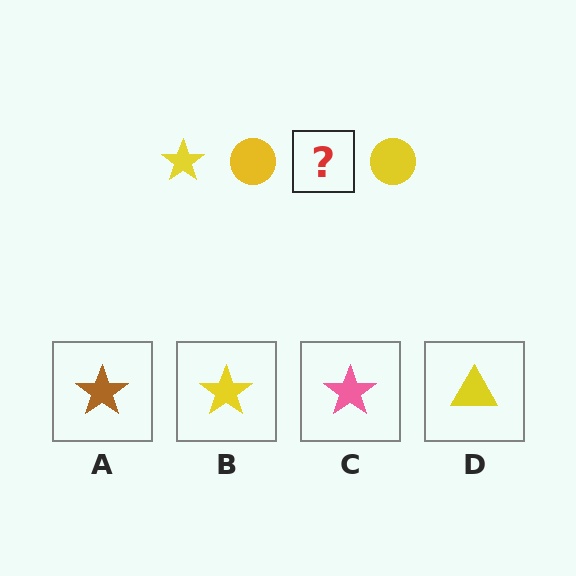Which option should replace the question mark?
Option B.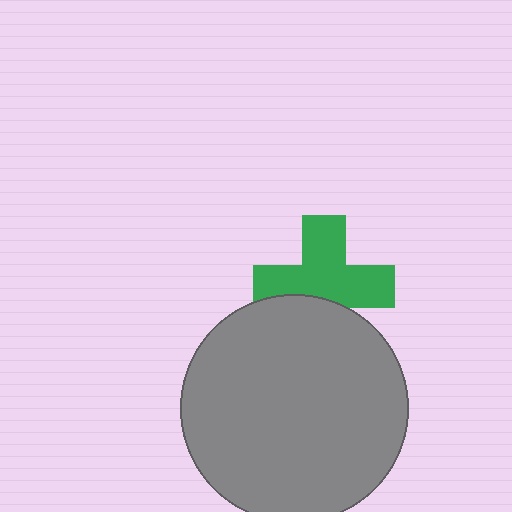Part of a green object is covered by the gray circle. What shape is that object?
It is a cross.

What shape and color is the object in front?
The object in front is a gray circle.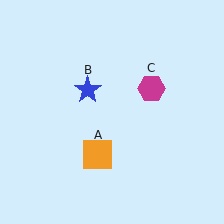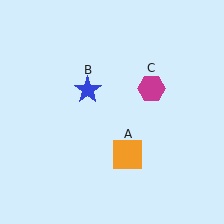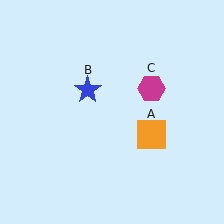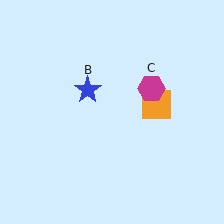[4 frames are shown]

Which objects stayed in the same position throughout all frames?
Blue star (object B) and magenta hexagon (object C) remained stationary.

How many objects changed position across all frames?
1 object changed position: orange square (object A).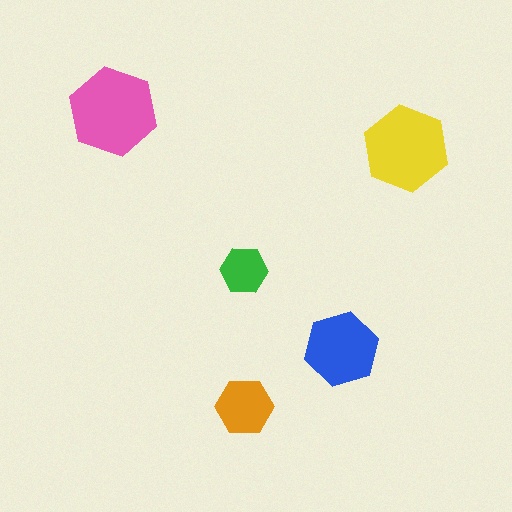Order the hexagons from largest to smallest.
the pink one, the yellow one, the blue one, the orange one, the green one.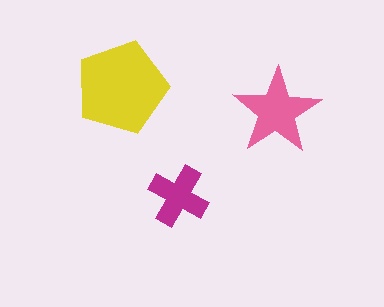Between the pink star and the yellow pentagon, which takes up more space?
The yellow pentagon.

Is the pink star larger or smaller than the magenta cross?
Larger.